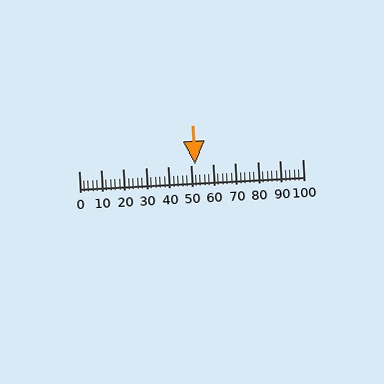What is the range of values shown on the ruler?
The ruler shows values from 0 to 100.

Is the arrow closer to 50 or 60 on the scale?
The arrow is closer to 50.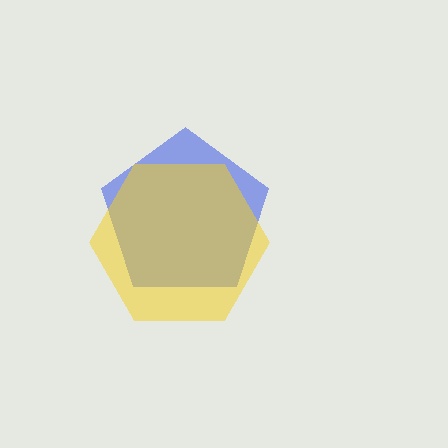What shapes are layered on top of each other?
The layered shapes are: a blue pentagon, a yellow hexagon.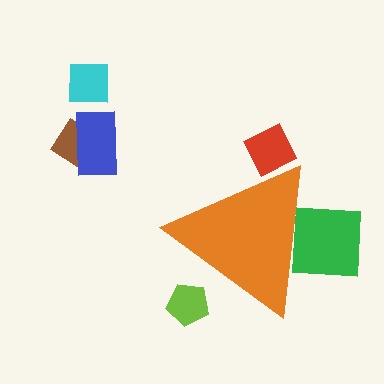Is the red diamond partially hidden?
Yes, the red diamond is partially hidden behind the orange triangle.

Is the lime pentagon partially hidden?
Yes, the lime pentagon is partially hidden behind the orange triangle.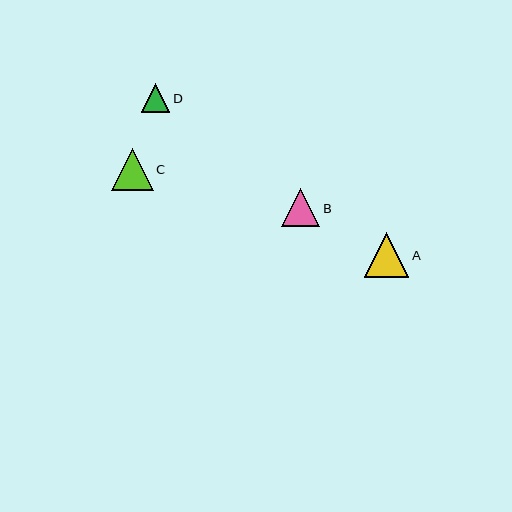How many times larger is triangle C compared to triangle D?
Triangle C is approximately 1.4 times the size of triangle D.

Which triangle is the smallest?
Triangle D is the smallest with a size of approximately 29 pixels.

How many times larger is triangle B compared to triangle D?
Triangle B is approximately 1.3 times the size of triangle D.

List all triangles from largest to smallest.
From largest to smallest: A, C, B, D.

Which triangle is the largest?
Triangle A is the largest with a size of approximately 44 pixels.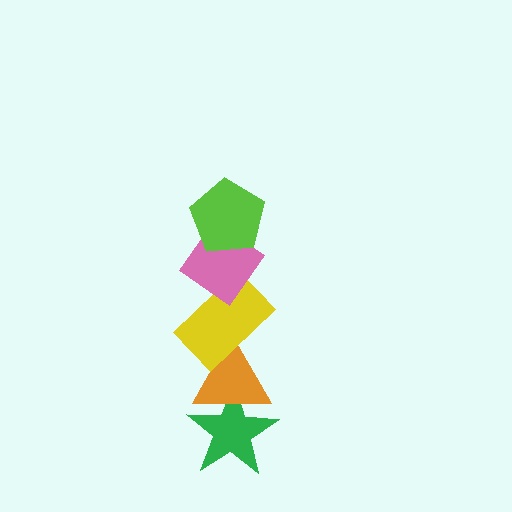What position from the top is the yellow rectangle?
The yellow rectangle is 3rd from the top.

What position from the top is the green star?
The green star is 5th from the top.